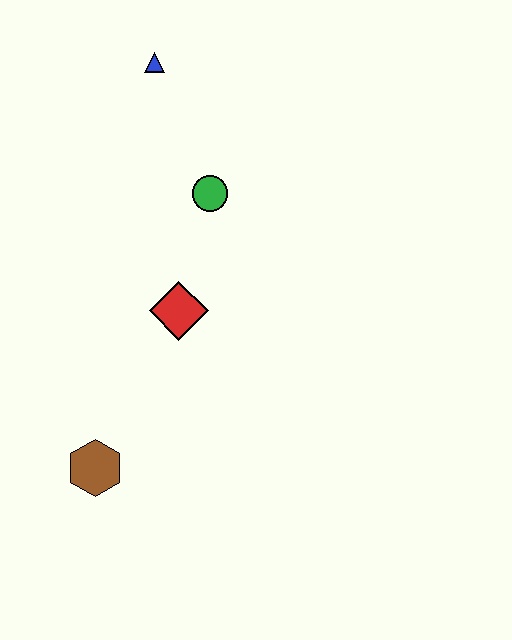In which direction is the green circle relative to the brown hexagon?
The green circle is above the brown hexagon.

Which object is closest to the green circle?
The red diamond is closest to the green circle.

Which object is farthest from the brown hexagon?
The blue triangle is farthest from the brown hexagon.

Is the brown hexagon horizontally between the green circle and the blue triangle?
No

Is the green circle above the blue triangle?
No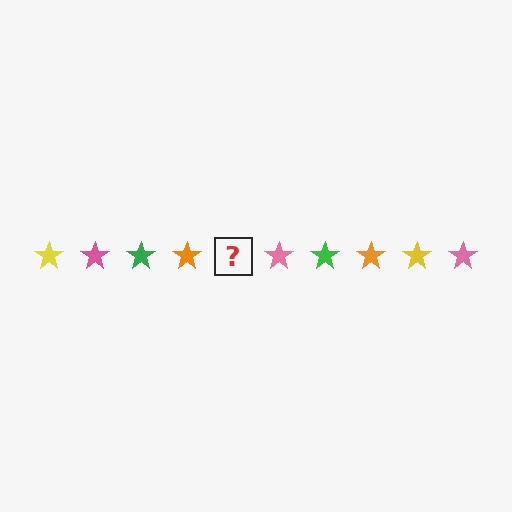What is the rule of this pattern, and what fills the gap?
The rule is that the pattern cycles through yellow, pink, green, orange stars. The gap should be filled with a yellow star.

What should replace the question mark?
The question mark should be replaced with a yellow star.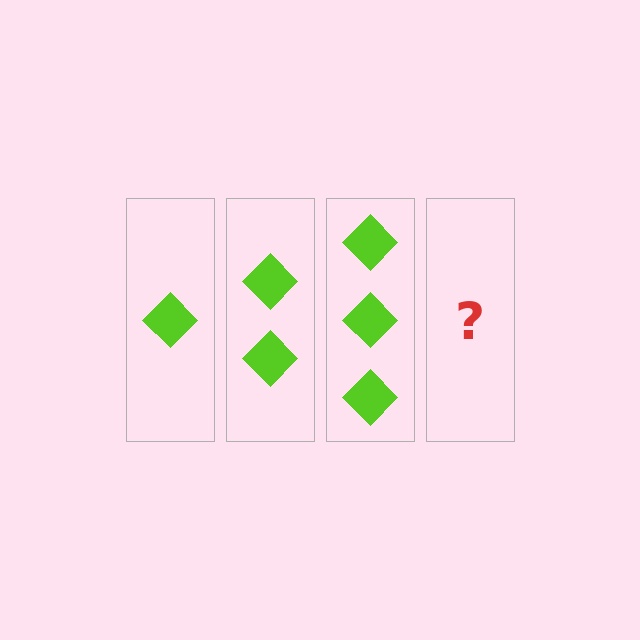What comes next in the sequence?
The next element should be 4 diamonds.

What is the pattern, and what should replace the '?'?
The pattern is that each step adds one more diamond. The '?' should be 4 diamonds.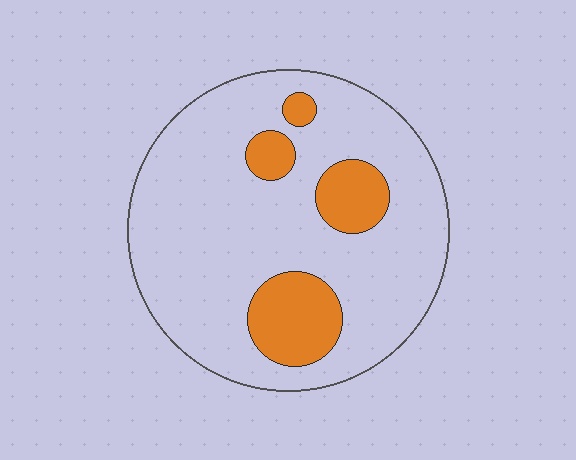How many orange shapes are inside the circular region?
4.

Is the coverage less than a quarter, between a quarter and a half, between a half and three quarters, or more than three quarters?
Less than a quarter.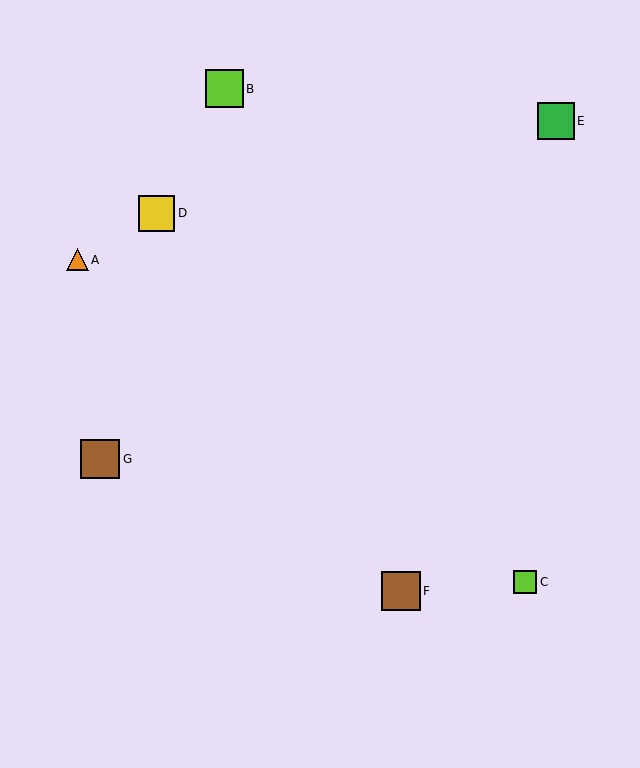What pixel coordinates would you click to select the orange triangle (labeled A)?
Click at (77, 260) to select the orange triangle A.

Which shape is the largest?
The brown square (labeled G) is the largest.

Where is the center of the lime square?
The center of the lime square is at (224, 89).